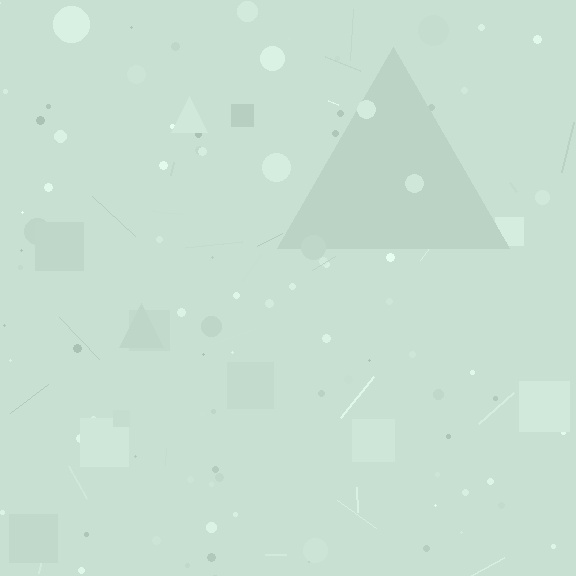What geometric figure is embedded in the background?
A triangle is embedded in the background.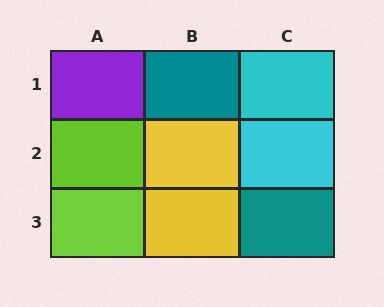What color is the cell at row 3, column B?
Yellow.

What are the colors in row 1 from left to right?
Purple, teal, cyan.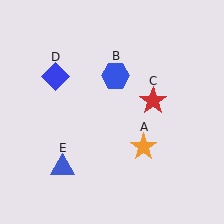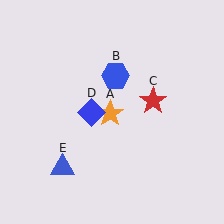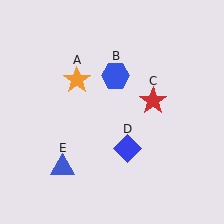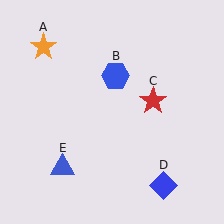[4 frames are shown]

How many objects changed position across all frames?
2 objects changed position: orange star (object A), blue diamond (object D).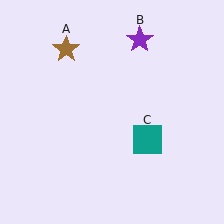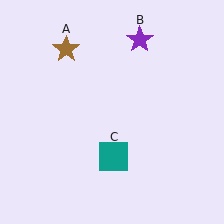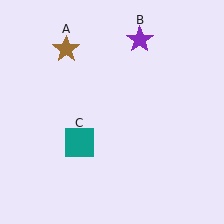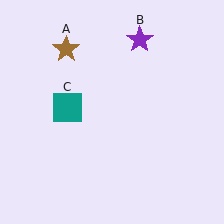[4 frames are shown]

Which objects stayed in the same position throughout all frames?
Brown star (object A) and purple star (object B) remained stationary.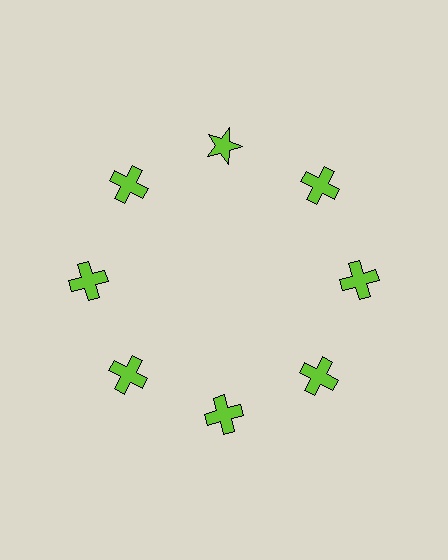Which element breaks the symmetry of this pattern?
The lime star at roughly the 12 o'clock position breaks the symmetry. All other shapes are lime crosses.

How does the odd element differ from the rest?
It has a different shape: star instead of cross.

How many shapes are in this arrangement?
There are 8 shapes arranged in a ring pattern.